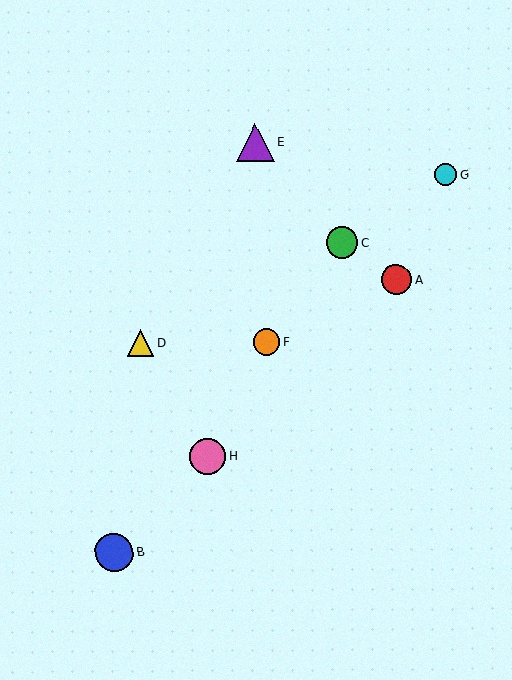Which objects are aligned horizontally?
Objects D, F are aligned horizontally.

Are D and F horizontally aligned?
Yes, both are at y≈343.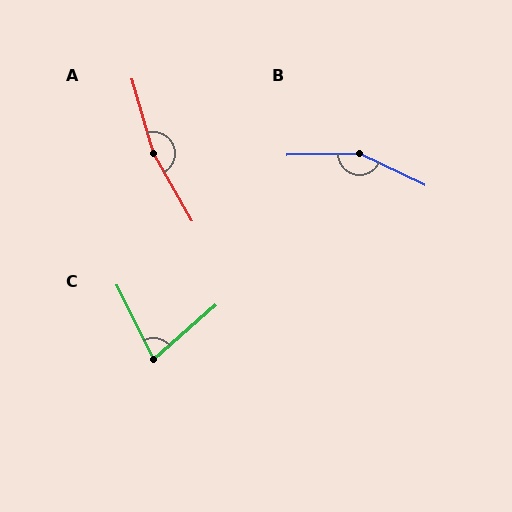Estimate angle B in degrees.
Approximately 153 degrees.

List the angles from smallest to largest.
C (75°), B (153°), A (167°).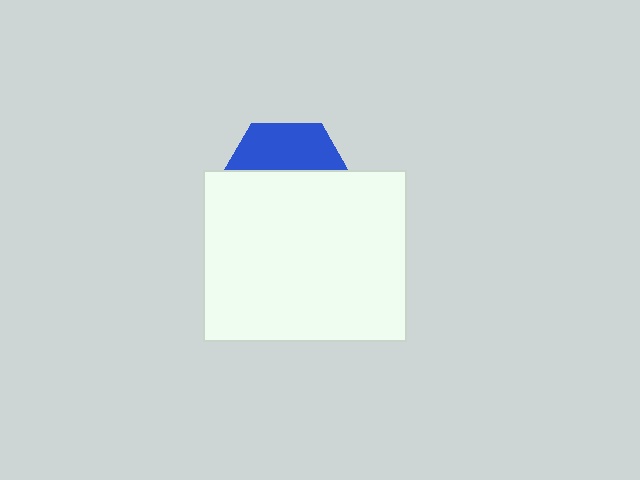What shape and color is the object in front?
The object in front is a white rectangle.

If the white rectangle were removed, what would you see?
You would see the complete blue hexagon.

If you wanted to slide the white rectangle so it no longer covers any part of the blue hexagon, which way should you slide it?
Slide it down — that is the most direct way to separate the two shapes.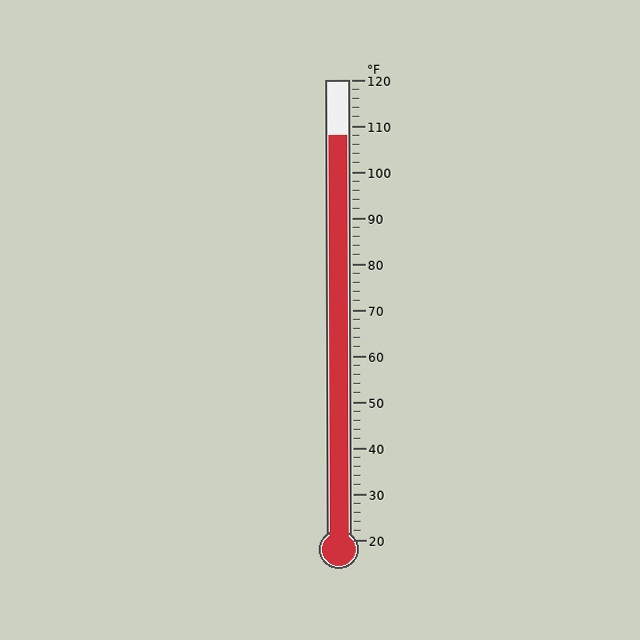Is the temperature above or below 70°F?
The temperature is above 70°F.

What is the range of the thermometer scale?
The thermometer scale ranges from 20°F to 120°F.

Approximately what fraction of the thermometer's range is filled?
The thermometer is filled to approximately 90% of its range.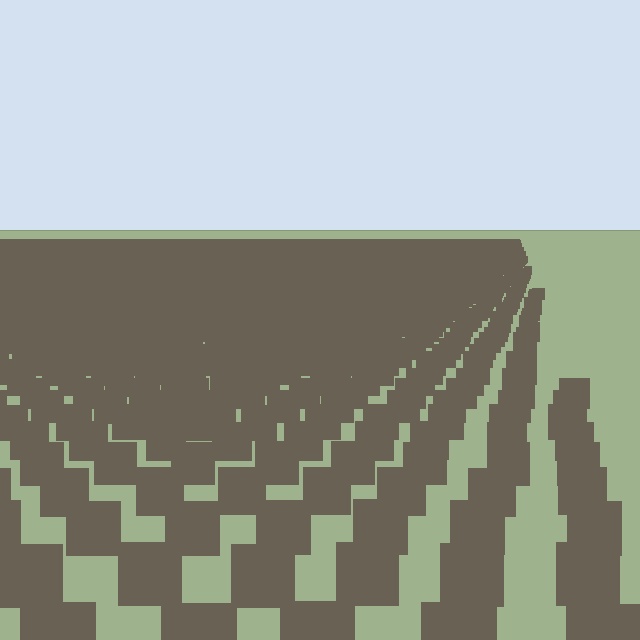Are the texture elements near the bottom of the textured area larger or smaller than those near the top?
Larger. Near the bottom, elements are closer to the viewer and appear at a bigger on-screen size.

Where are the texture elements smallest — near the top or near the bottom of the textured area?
Near the top.